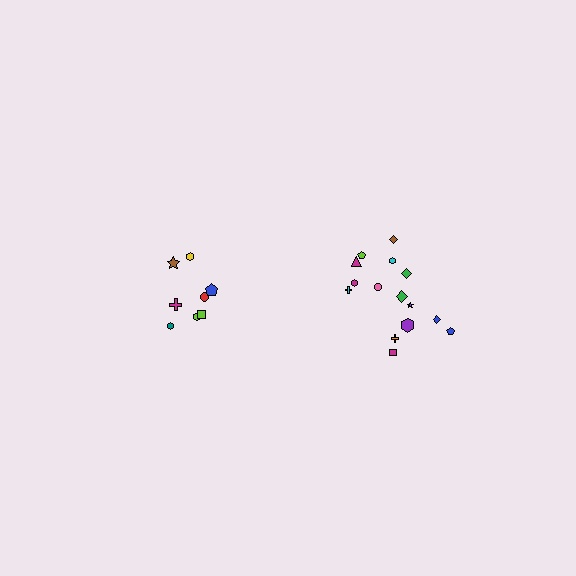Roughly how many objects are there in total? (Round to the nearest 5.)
Roughly 25 objects in total.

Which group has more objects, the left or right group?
The right group.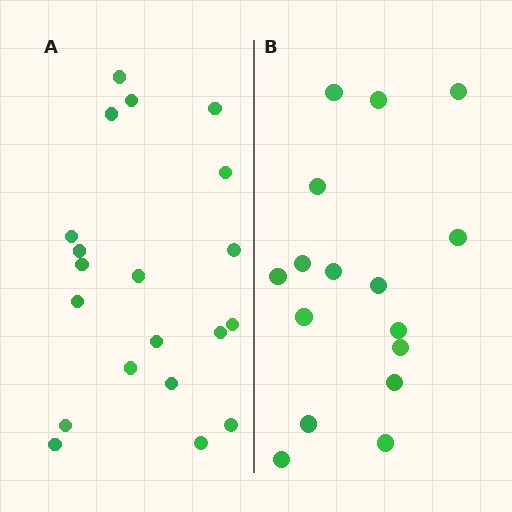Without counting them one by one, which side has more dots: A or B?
Region A (the left region) has more dots.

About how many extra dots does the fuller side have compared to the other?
Region A has about 4 more dots than region B.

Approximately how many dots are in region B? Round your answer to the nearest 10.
About 20 dots. (The exact count is 16, which rounds to 20.)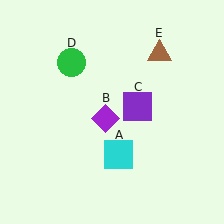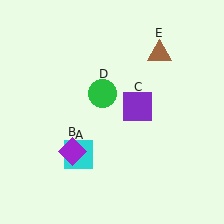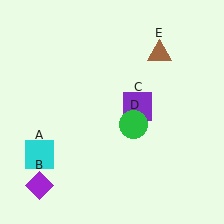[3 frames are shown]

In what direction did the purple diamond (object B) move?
The purple diamond (object B) moved down and to the left.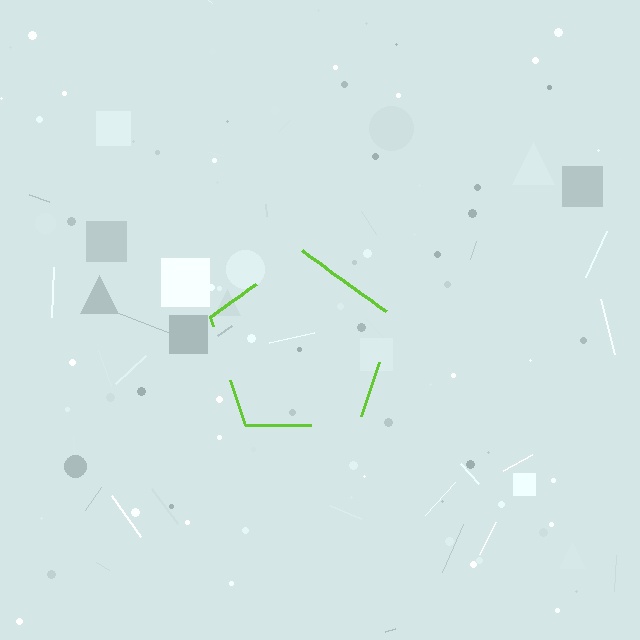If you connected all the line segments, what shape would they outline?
They would outline a pentagon.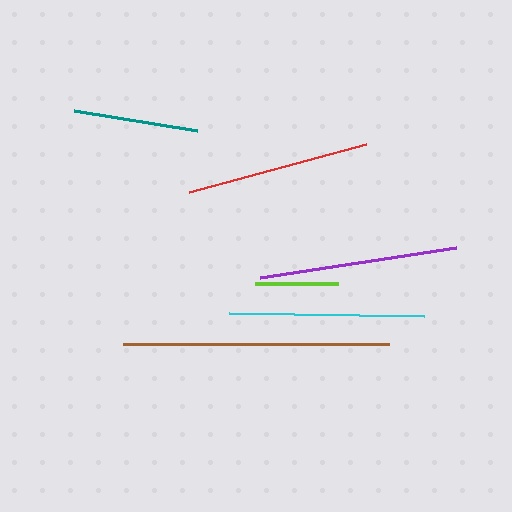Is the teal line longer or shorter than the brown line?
The brown line is longer than the teal line.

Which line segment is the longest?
The brown line is the longest at approximately 266 pixels.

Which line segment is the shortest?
The lime line is the shortest at approximately 83 pixels.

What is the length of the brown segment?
The brown segment is approximately 266 pixels long.